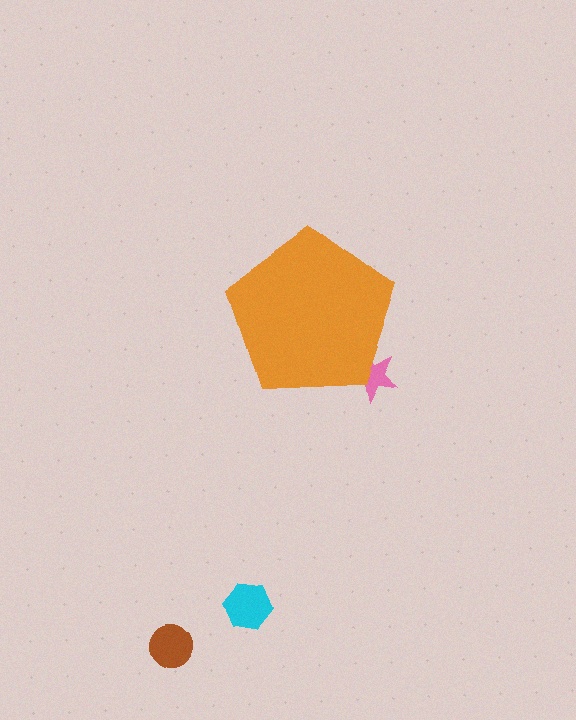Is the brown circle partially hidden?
No, the brown circle is fully visible.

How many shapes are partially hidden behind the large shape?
1 shape is partially hidden.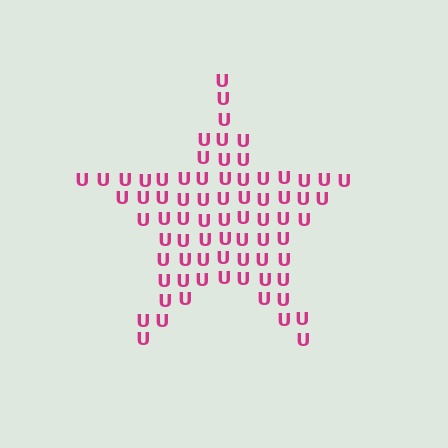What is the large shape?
The large shape is a star.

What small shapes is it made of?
It is made of small letter U's.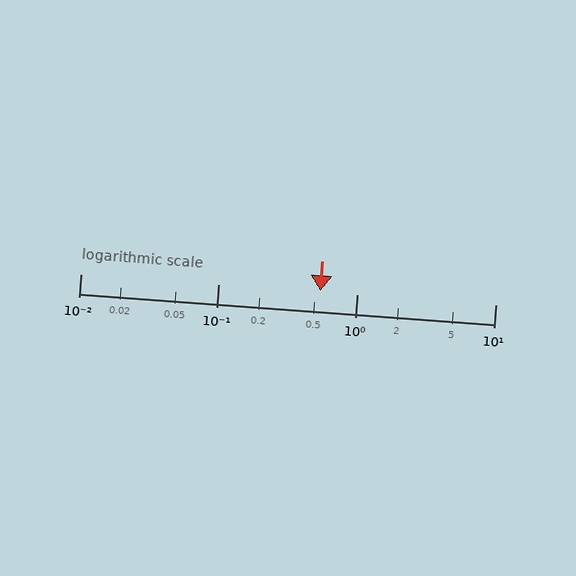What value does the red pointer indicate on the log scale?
The pointer indicates approximately 0.54.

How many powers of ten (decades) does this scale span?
The scale spans 3 decades, from 0.01 to 10.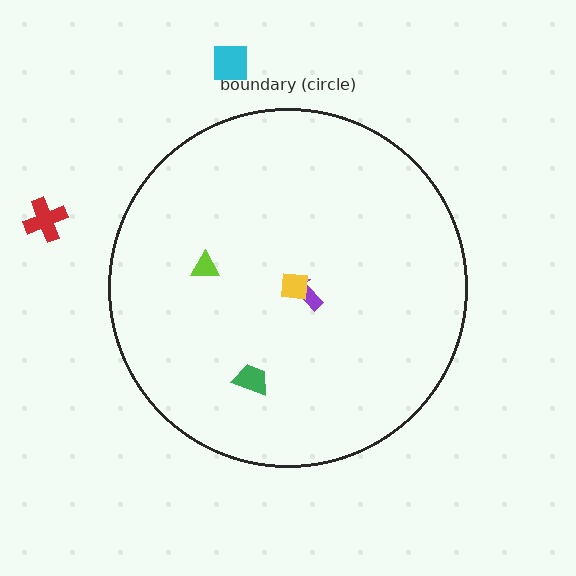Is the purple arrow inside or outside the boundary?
Inside.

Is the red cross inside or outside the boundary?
Outside.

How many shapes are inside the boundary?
4 inside, 2 outside.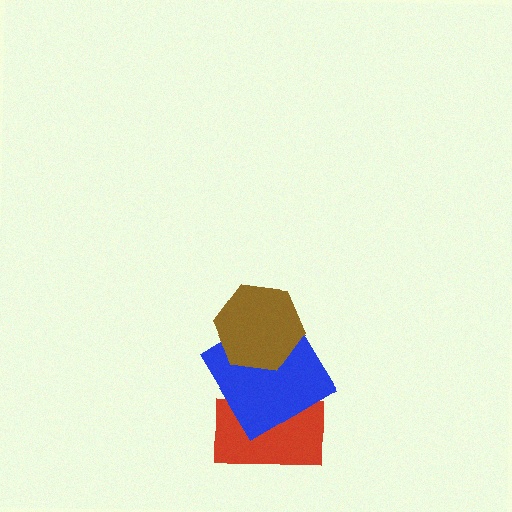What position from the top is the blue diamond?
The blue diamond is 2nd from the top.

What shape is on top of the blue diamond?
The brown hexagon is on top of the blue diamond.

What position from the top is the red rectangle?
The red rectangle is 3rd from the top.